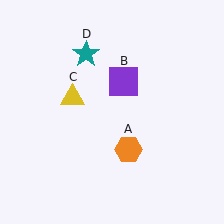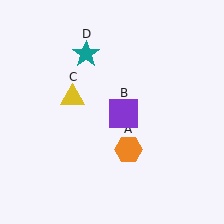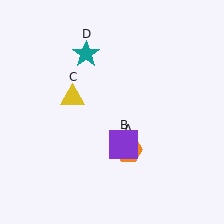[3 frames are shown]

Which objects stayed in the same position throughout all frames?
Orange hexagon (object A) and yellow triangle (object C) and teal star (object D) remained stationary.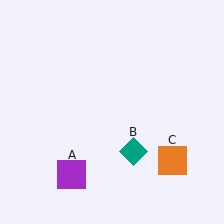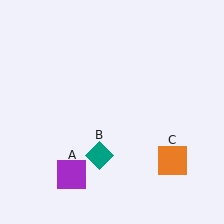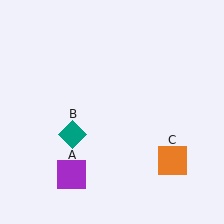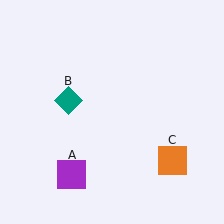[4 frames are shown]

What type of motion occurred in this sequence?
The teal diamond (object B) rotated clockwise around the center of the scene.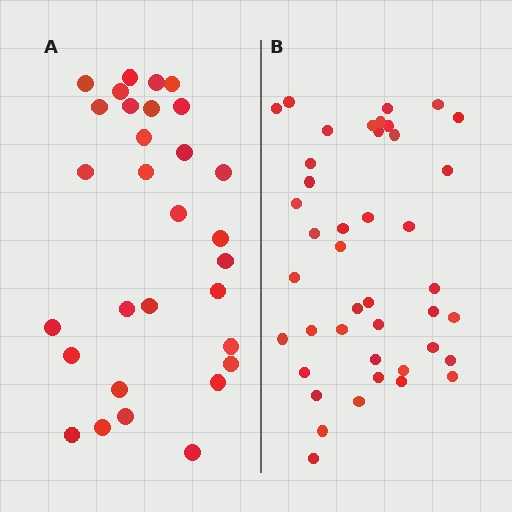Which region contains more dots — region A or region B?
Region B (the right region) has more dots.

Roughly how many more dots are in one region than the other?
Region B has roughly 12 or so more dots than region A.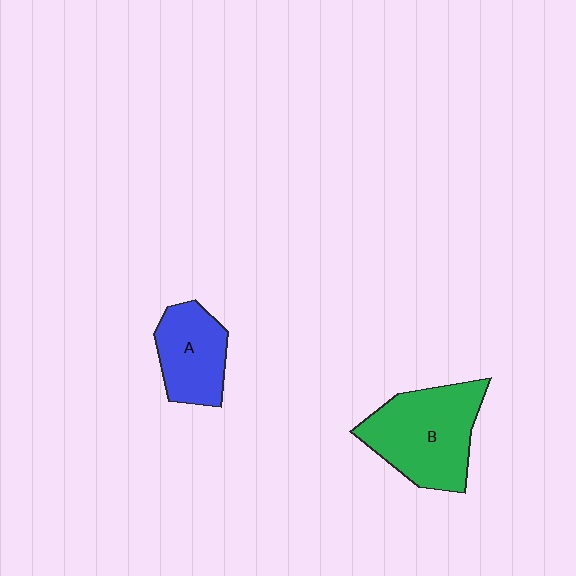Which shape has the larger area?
Shape B (green).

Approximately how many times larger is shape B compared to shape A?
Approximately 1.6 times.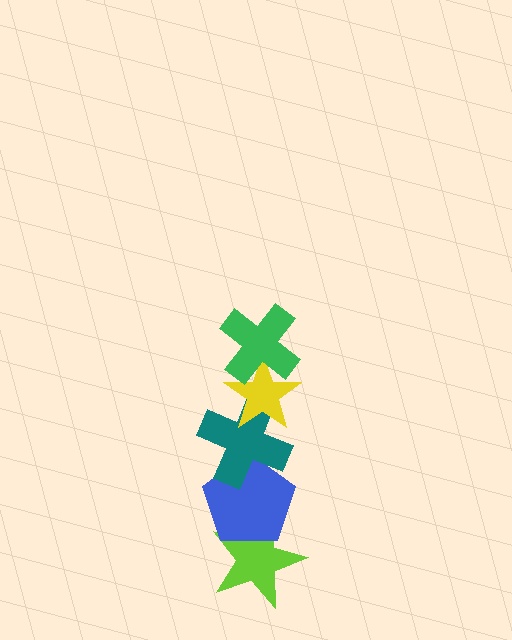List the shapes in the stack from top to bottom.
From top to bottom: the green cross, the yellow star, the teal cross, the blue pentagon, the lime star.